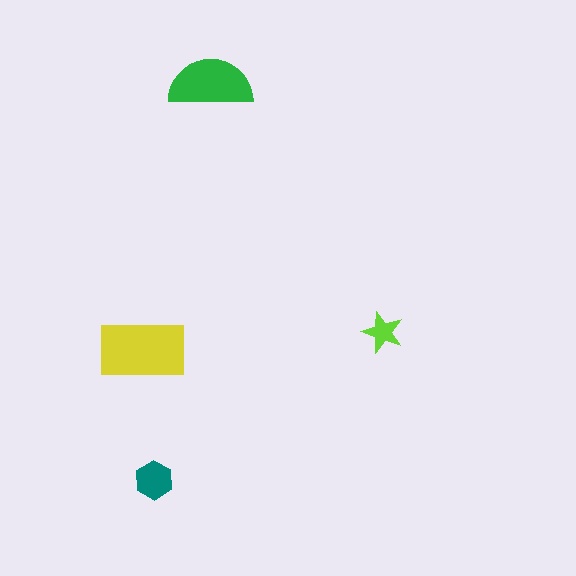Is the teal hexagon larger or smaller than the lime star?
Larger.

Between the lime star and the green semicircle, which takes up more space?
The green semicircle.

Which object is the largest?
The yellow rectangle.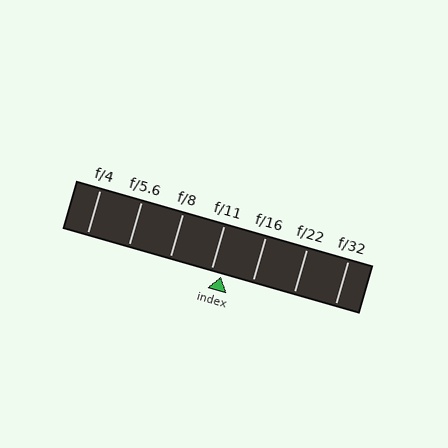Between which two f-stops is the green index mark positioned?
The index mark is between f/11 and f/16.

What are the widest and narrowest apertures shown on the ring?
The widest aperture shown is f/4 and the narrowest is f/32.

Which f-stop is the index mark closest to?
The index mark is closest to f/11.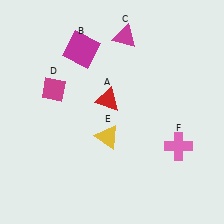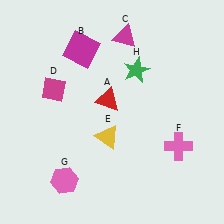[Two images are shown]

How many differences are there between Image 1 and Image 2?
There are 2 differences between the two images.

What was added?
A pink hexagon (G), a green star (H) were added in Image 2.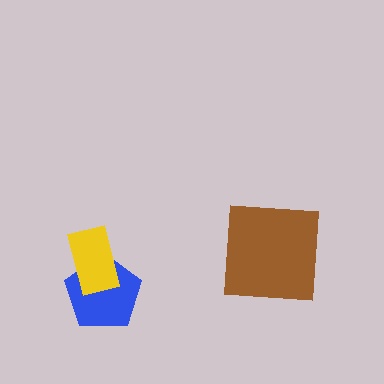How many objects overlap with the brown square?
0 objects overlap with the brown square.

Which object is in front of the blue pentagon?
The yellow rectangle is in front of the blue pentagon.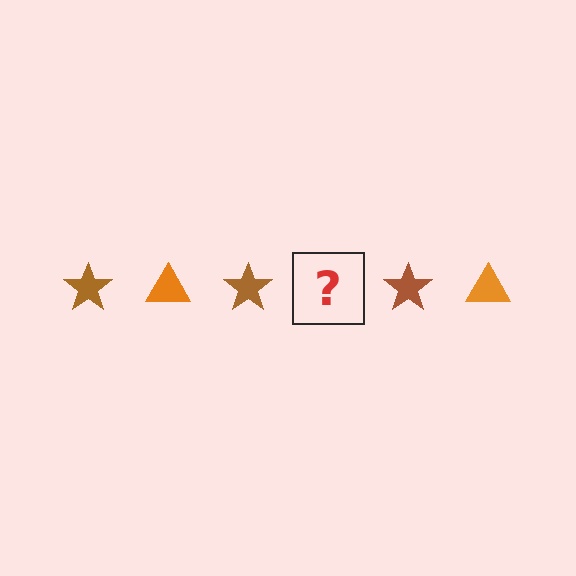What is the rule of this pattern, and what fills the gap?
The rule is that the pattern alternates between brown star and orange triangle. The gap should be filled with an orange triangle.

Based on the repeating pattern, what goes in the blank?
The blank should be an orange triangle.